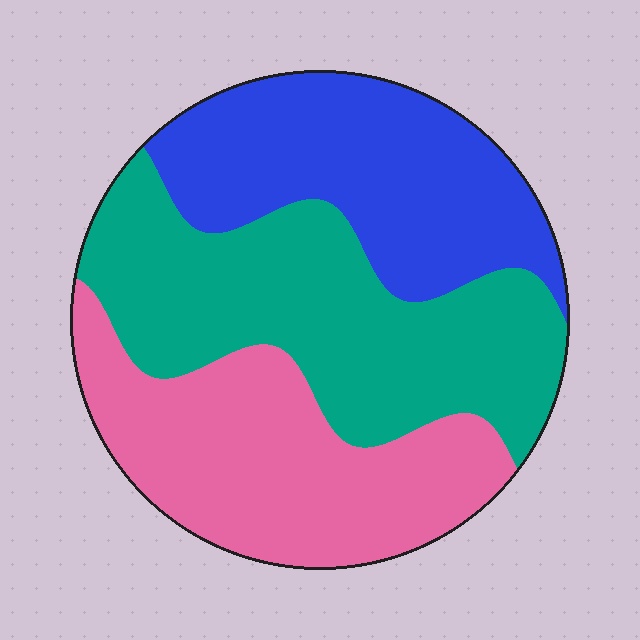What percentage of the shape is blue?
Blue covers about 30% of the shape.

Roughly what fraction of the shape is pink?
Pink covers roughly 30% of the shape.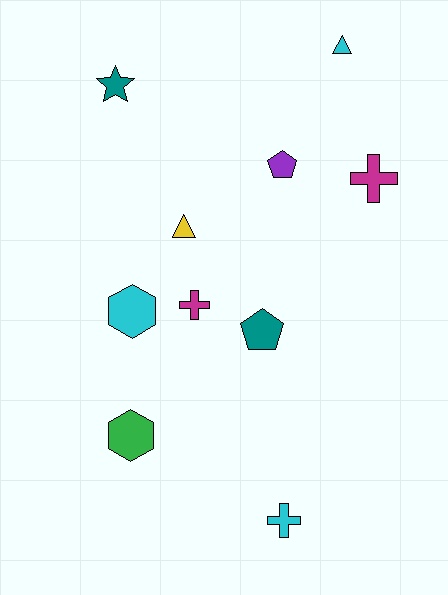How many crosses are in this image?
There are 3 crosses.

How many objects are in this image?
There are 10 objects.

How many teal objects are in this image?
There are 2 teal objects.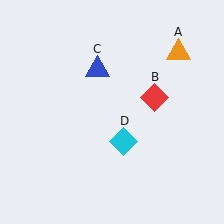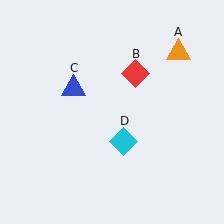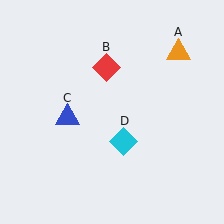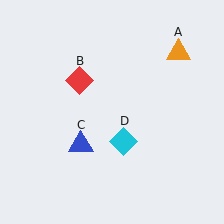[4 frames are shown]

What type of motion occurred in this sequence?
The red diamond (object B), blue triangle (object C) rotated counterclockwise around the center of the scene.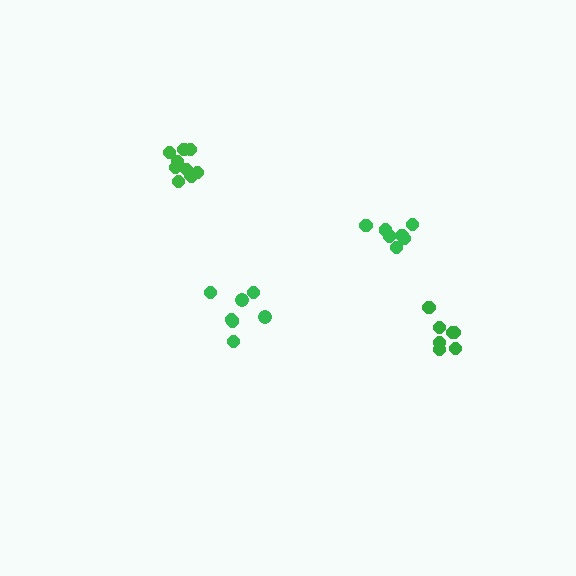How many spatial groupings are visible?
There are 4 spatial groupings.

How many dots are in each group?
Group 1: 7 dots, Group 2: 7 dots, Group 3: 7 dots, Group 4: 10 dots (31 total).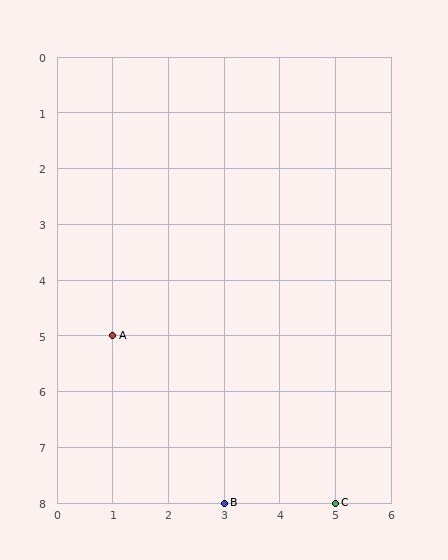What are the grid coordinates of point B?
Point B is at grid coordinates (3, 8).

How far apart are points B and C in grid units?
Points B and C are 2 columns apart.